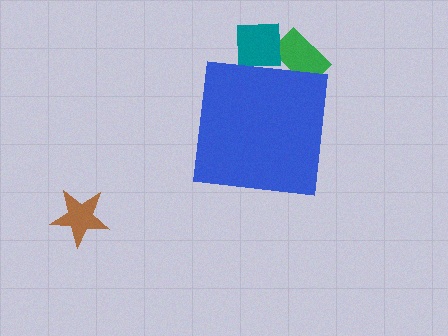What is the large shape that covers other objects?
A blue square.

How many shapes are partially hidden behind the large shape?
2 shapes are partially hidden.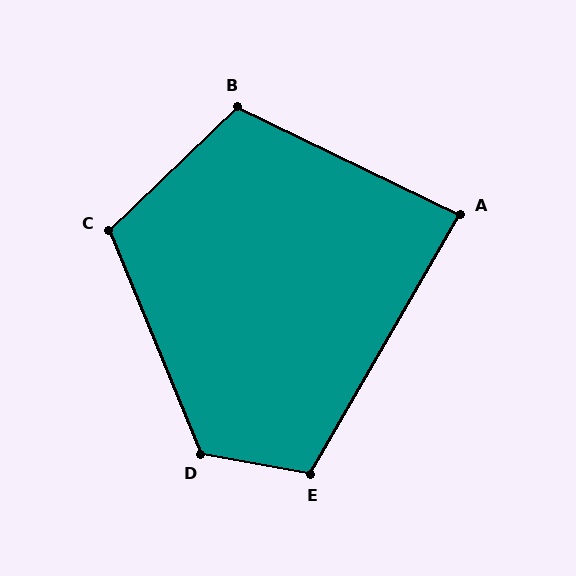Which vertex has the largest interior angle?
D, at approximately 123 degrees.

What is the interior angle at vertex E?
Approximately 110 degrees (obtuse).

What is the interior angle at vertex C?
Approximately 112 degrees (obtuse).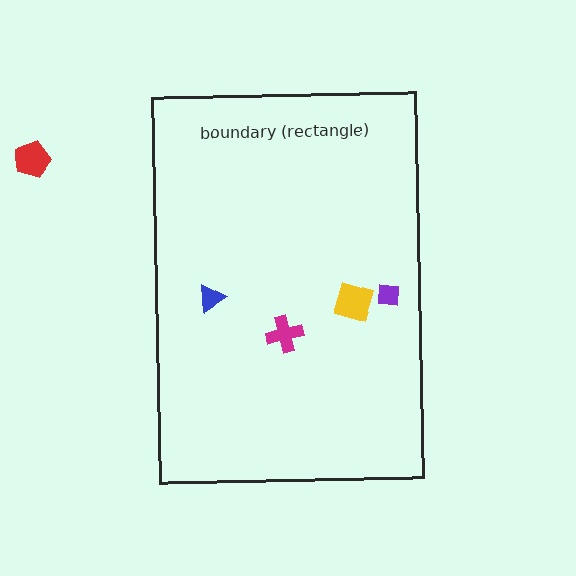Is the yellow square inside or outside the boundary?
Inside.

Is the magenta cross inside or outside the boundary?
Inside.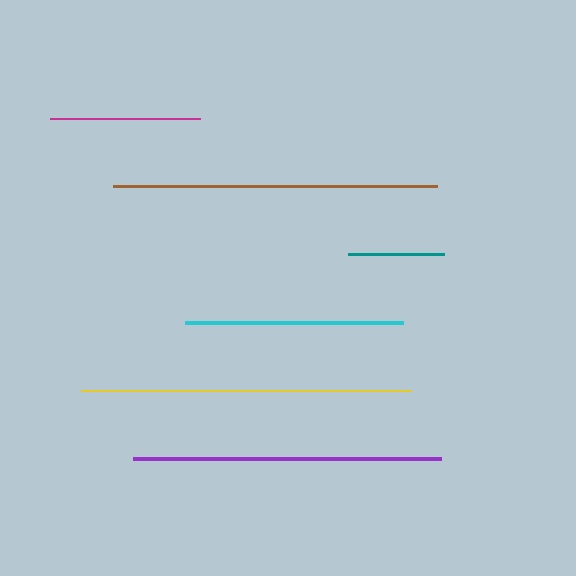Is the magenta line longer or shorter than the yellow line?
The yellow line is longer than the magenta line.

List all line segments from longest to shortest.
From longest to shortest: yellow, brown, purple, cyan, magenta, teal.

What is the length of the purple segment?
The purple segment is approximately 308 pixels long.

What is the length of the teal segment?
The teal segment is approximately 96 pixels long.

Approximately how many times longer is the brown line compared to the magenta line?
The brown line is approximately 2.2 times the length of the magenta line.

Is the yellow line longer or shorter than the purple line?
The yellow line is longer than the purple line.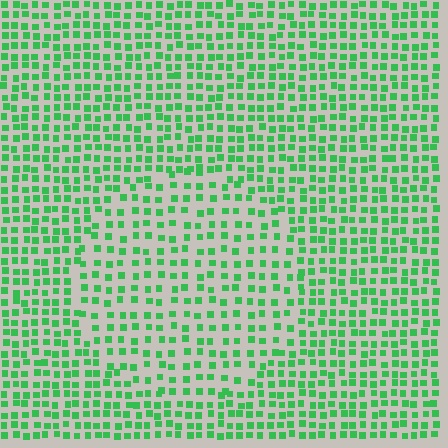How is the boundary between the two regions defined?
The boundary is defined by a change in element density (approximately 1.6x ratio). All elements are the same color, size, and shape.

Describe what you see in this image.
The image contains small green elements arranged at two different densities. A circle-shaped region is visible where the elements are less densely packed than the surrounding area.